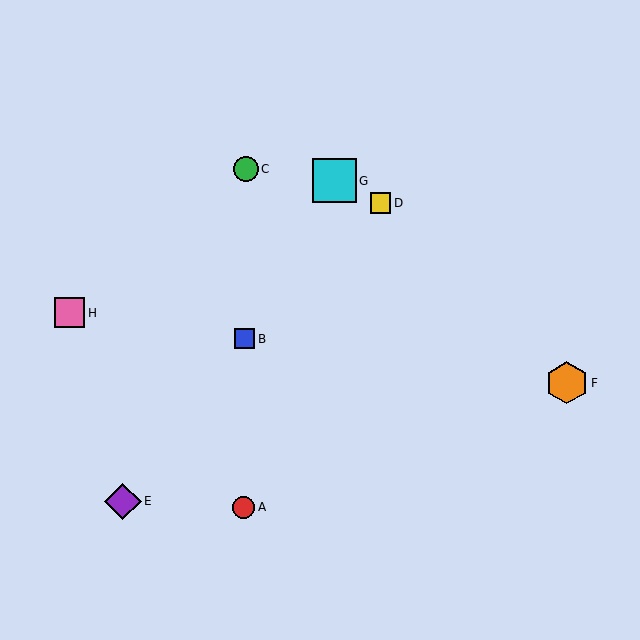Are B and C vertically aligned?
Yes, both are at x≈245.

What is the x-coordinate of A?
Object A is at x≈244.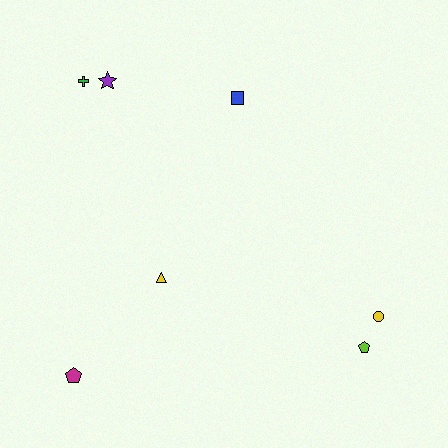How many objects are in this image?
There are 7 objects.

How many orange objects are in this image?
There are no orange objects.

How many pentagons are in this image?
There are 2 pentagons.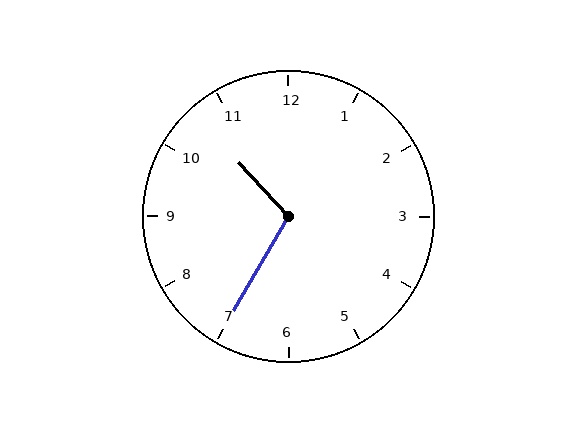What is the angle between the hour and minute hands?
Approximately 108 degrees.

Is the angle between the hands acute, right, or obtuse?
It is obtuse.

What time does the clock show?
10:35.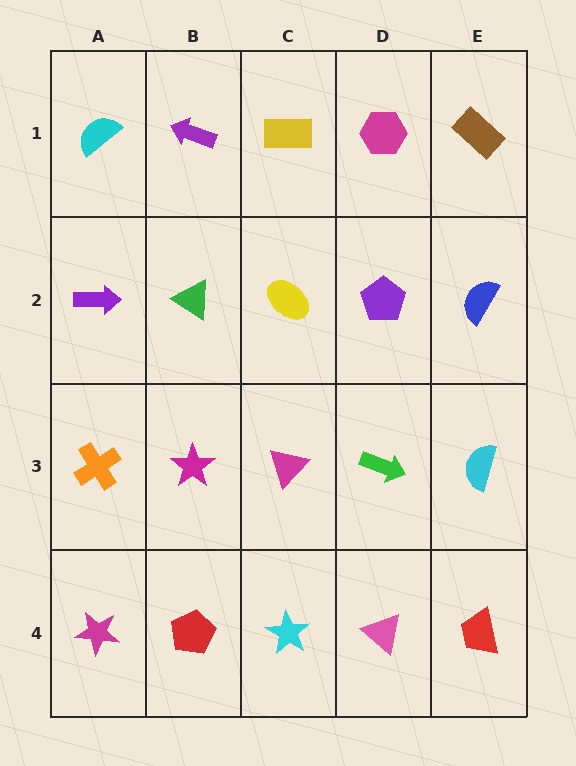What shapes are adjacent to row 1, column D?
A purple pentagon (row 2, column D), a yellow rectangle (row 1, column C), a brown rectangle (row 1, column E).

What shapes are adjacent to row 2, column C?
A yellow rectangle (row 1, column C), a magenta triangle (row 3, column C), a green triangle (row 2, column B), a purple pentagon (row 2, column D).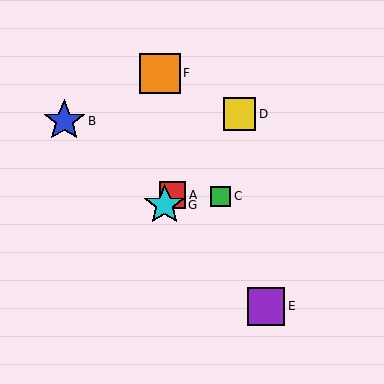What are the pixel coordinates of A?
Object A is at (172, 195).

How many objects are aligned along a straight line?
3 objects (A, D, G) are aligned along a straight line.